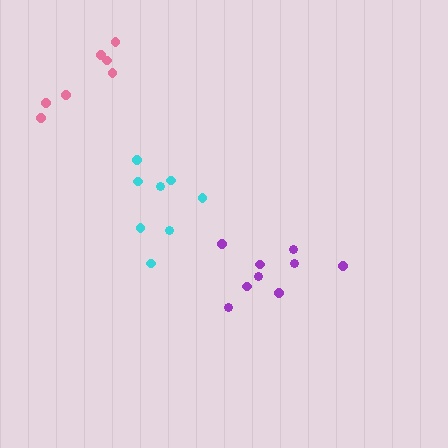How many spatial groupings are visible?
There are 3 spatial groupings.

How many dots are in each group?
Group 1: 8 dots, Group 2: 9 dots, Group 3: 7 dots (24 total).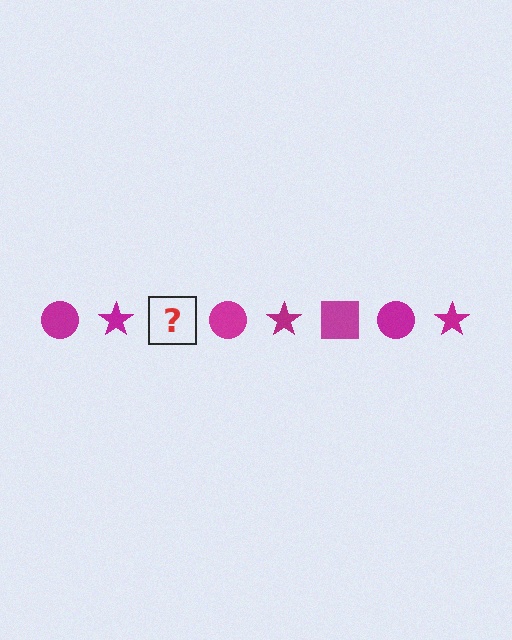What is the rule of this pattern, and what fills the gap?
The rule is that the pattern cycles through circle, star, square shapes in magenta. The gap should be filled with a magenta square.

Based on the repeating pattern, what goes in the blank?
The blank should be a magenta square.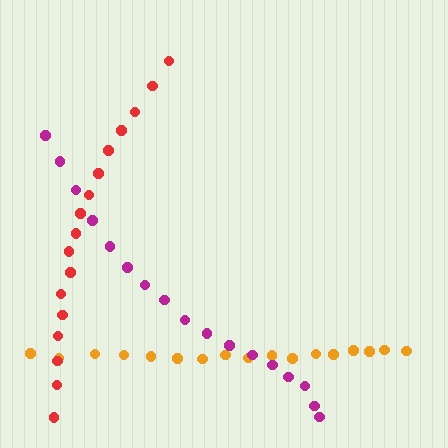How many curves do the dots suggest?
There are 3 distinct paths.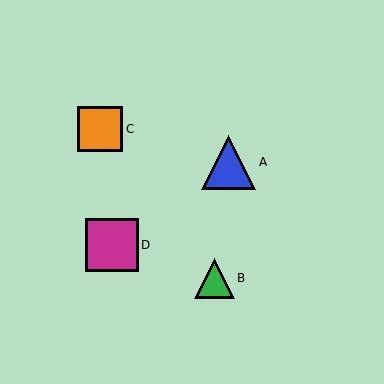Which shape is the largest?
The blue triangle (labeled A) is the largest.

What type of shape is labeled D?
Shape D is a magenta square.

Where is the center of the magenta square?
The center of the magenta square is at (112, 245).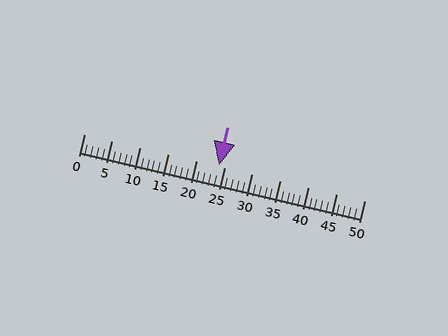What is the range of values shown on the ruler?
The ruler shows values from 0 to 50.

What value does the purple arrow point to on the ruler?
The purple arrow points to approximately 24.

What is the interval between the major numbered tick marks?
The major tick marks are spaced 5 units apart.